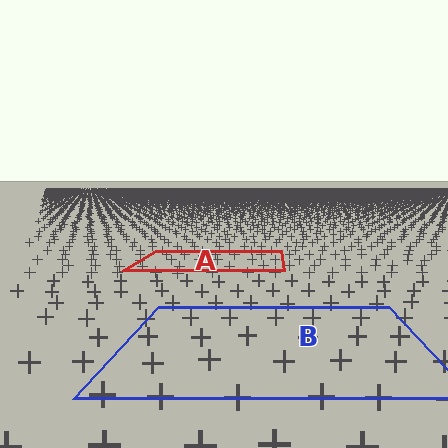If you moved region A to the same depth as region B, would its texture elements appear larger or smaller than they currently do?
They would appear larger. At a closer depth, the same texture elements are projected at a bigger on-screen size.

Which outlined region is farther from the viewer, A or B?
Region A is farther from the viewer — the texture elements inside it appear smaller and more densely packed.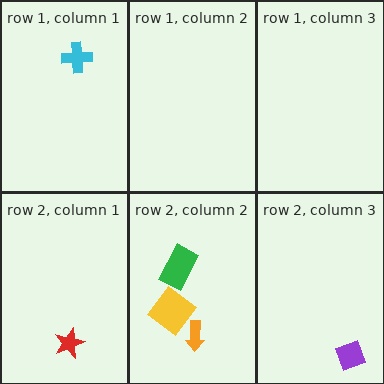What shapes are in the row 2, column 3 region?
The purple diamond.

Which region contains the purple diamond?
The row 2, column 3 region.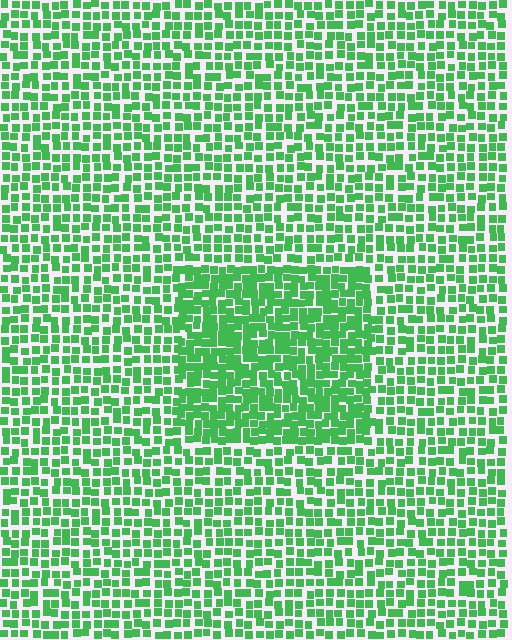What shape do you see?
I see a rectangle.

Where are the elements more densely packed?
The elements are more densely packed inside the rectangle boundary.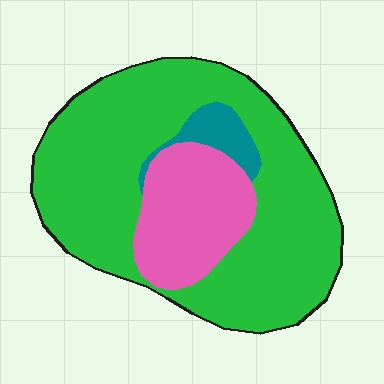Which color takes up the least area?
Teal, at roughly 5%.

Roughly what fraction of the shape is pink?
Pink takes up about one fifth (1/5) of the shape.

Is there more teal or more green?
Green.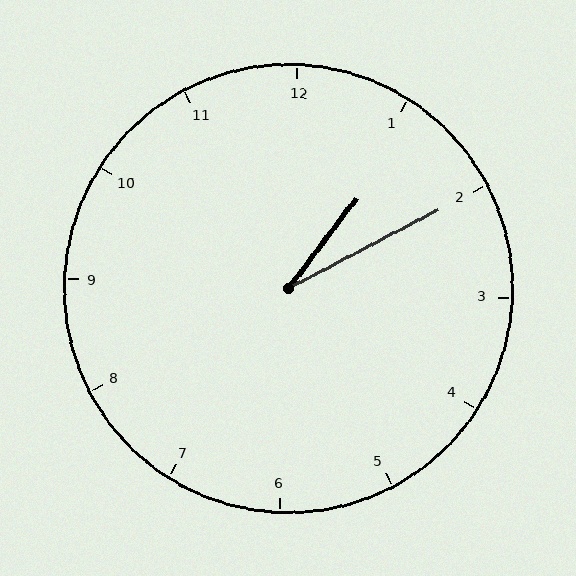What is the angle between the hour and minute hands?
Approximately 25 degrees.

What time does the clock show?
1:10.